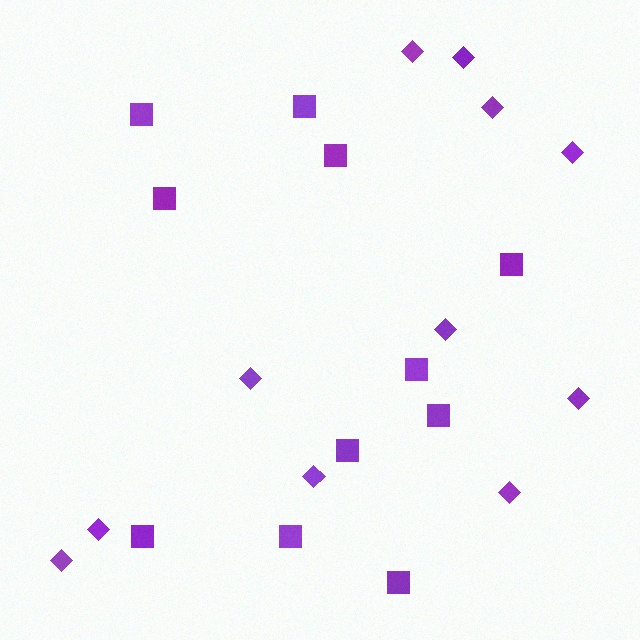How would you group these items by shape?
There are 2 groups: one group of squares (11) and one group of diamonds (11).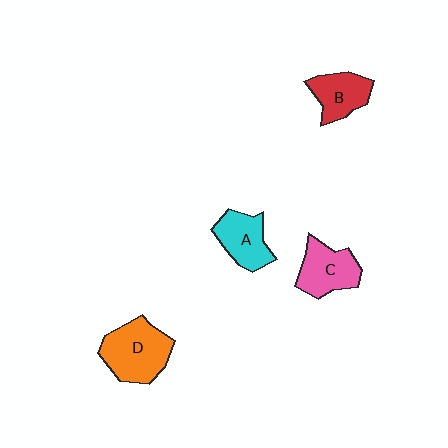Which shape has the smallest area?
Shape B (red).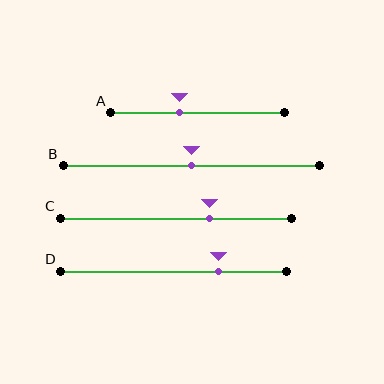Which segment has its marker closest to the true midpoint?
Segment B has its marker closest to the true midpoint.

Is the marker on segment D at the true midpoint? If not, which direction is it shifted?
No, the marker on segment D is shifted to the right by about 20% of the segment length.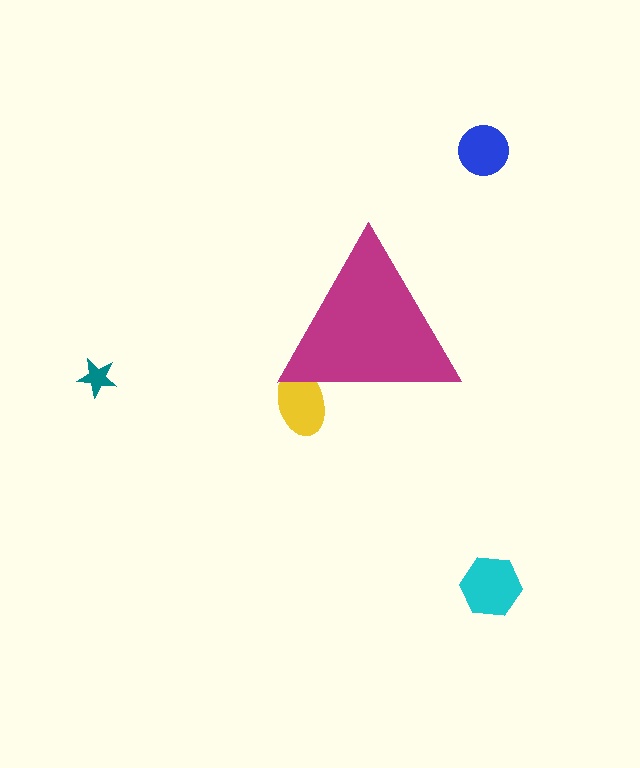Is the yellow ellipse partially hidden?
Yes, the yellow ellipse is partially hidden behind the magenta triangle.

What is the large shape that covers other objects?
A magenta triangle.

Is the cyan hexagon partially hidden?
No, the cyan hexagon is fully visible.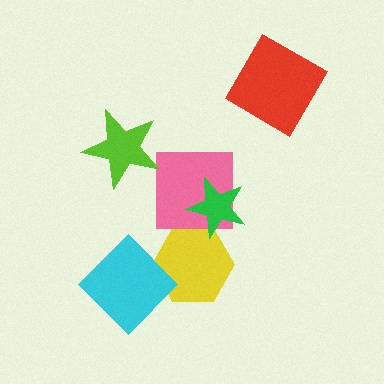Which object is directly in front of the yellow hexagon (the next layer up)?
The cyan diamond is directly in front of the yellow hexagon.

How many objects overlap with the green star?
2 objects overlap with the green star.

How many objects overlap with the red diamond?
0 objects overlap with the red diamond.